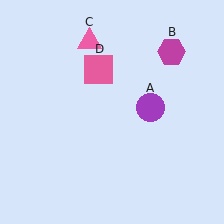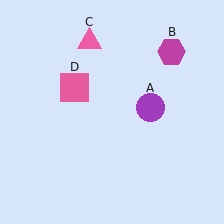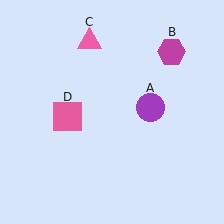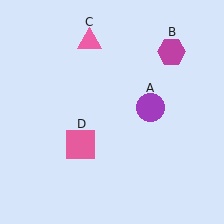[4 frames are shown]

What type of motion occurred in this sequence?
The pink square (object D) rotated counterclockwise around the center of the scene.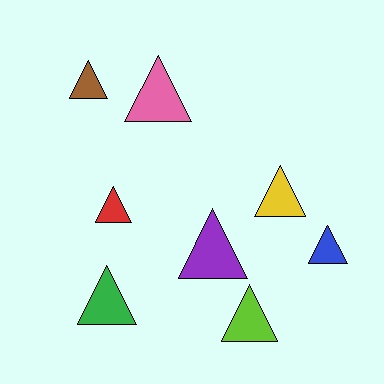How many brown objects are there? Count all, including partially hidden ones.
There is 1 brown object.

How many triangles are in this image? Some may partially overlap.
There are 8 triangles.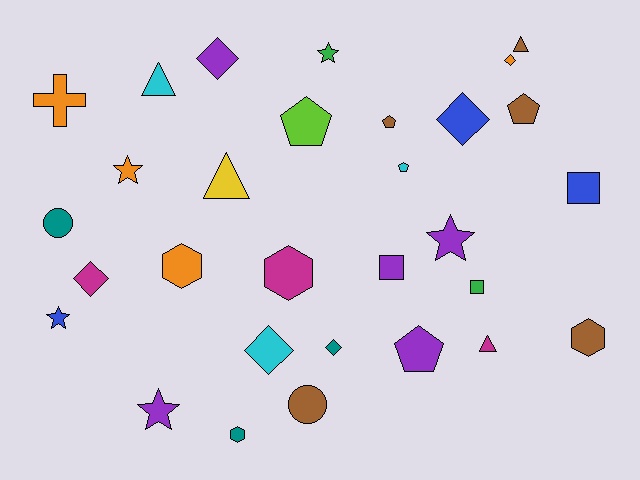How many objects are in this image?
There are 30 objects.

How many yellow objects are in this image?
There is 1 yellow object.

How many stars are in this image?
There are 5 stars.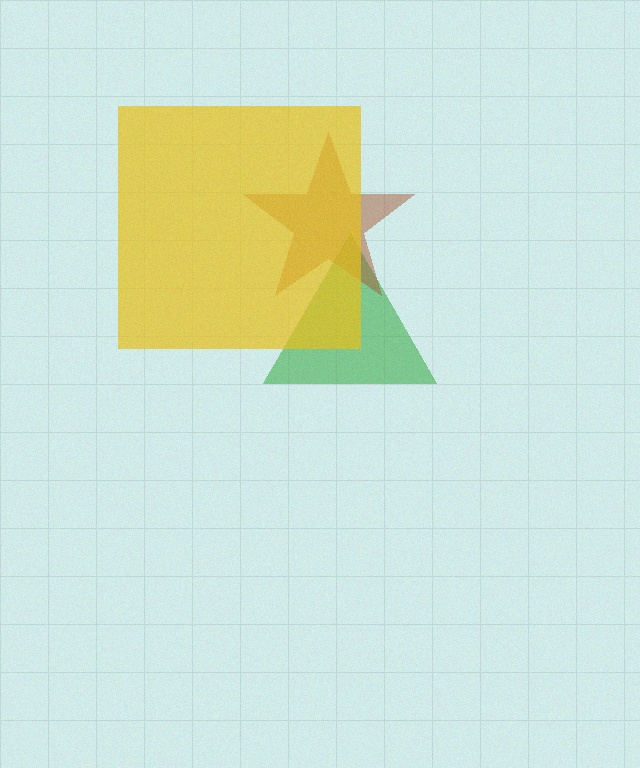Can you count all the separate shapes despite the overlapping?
Yes, there are 3 separate shapes.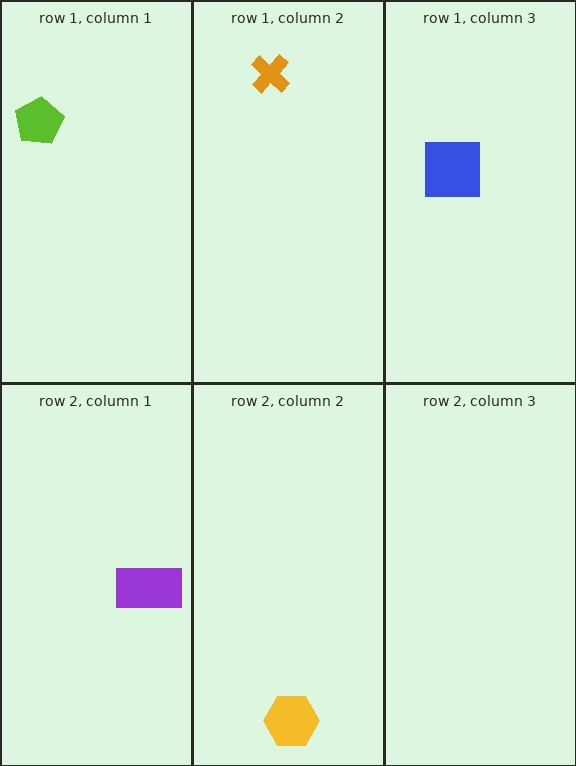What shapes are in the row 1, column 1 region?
The lime pentagon.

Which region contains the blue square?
The row 1, column 3 region.